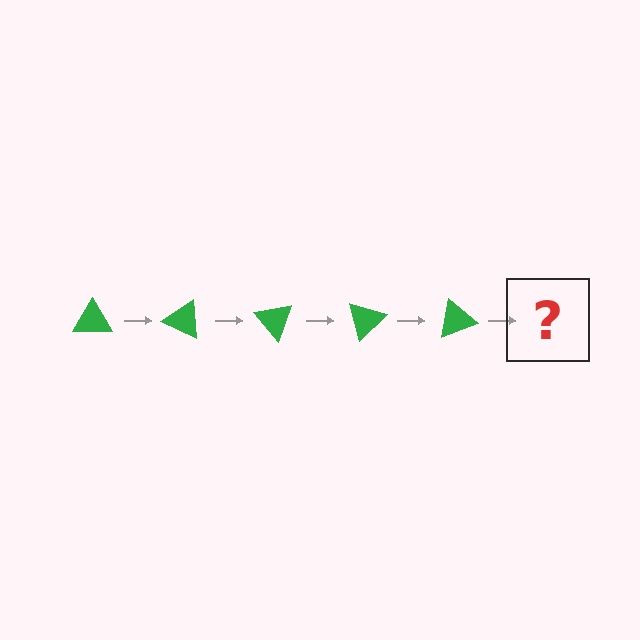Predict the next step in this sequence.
The next step is a green triangle rotated 125 degrees.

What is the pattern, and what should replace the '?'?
The pattern is that the triangle rotates 25 degrees each step. The '?' should be a green triangle rotated 125 degrees.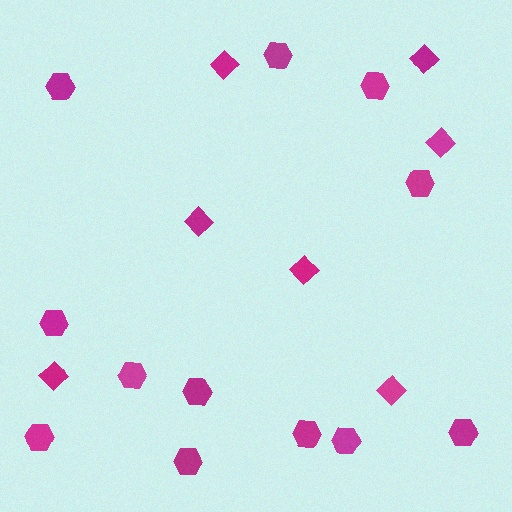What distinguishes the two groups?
There are 2 groups: one group of hexagons (12) and one group of diamonds (7).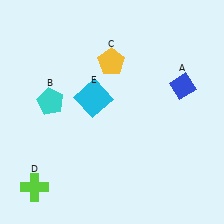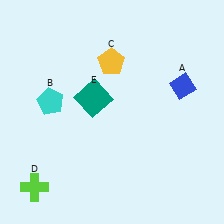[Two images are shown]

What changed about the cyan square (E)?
In Image 1, E is cyan. In Image 2, it changed to teal.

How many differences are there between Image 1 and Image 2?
There is 1 difference between the two images.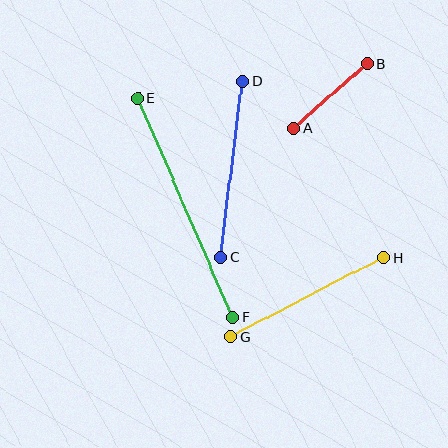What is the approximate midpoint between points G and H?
The midpoint is at approximately (307, 297) pixels.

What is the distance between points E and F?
The distance is approximately 239 pixels.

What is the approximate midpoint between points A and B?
The midpoint is at approximately (331, 96) pixels.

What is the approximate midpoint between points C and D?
The midpoint is at approximately (231, 169) pixels.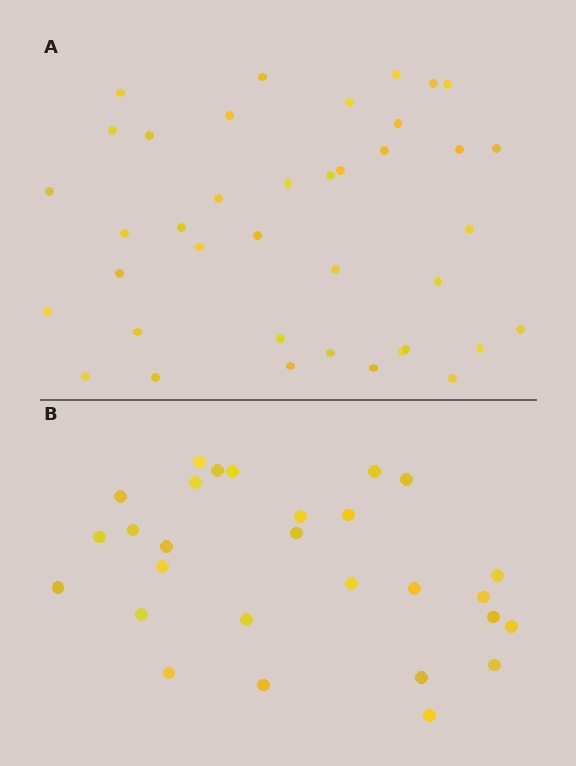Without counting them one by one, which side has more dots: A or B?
Region A (the top region) has more dots.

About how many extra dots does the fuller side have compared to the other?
Region A has roughly 12 or so more dots than region B.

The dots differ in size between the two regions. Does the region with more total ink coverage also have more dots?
No. Region B has more total ink coverage because its dots are larger, but region A actually contains more individual dots. Total area can be misleading — the number of items is what matters here.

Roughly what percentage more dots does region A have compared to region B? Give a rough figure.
About 40% more.